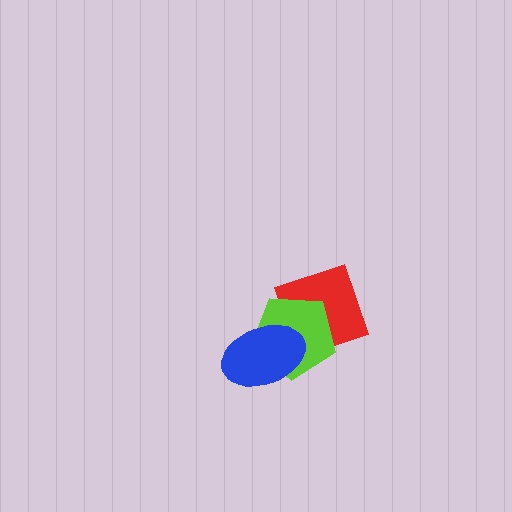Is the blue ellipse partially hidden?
No, no other shape covers it.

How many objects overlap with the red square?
1 object overlaps with the red square.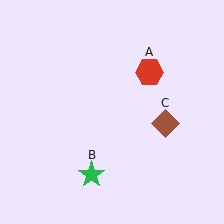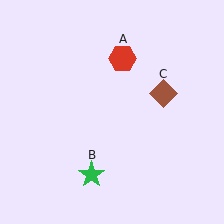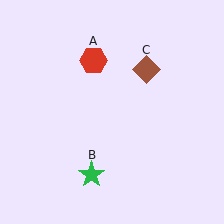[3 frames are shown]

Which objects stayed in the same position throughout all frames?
Green star (object B) remained stationary.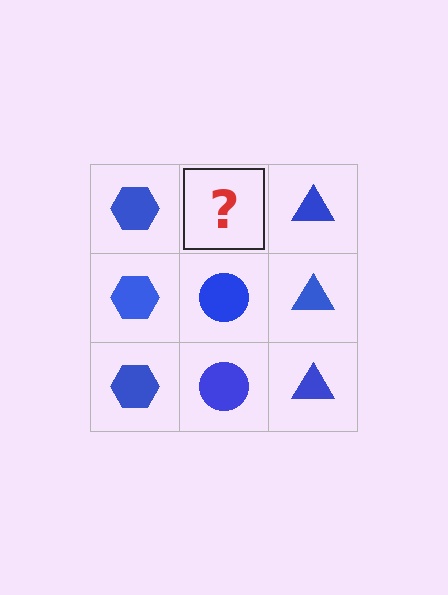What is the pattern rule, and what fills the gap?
The rule is that each column has a consistent shape. The gap should be filled with a blue circle.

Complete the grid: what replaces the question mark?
The question mark should be replaced with a blue circle.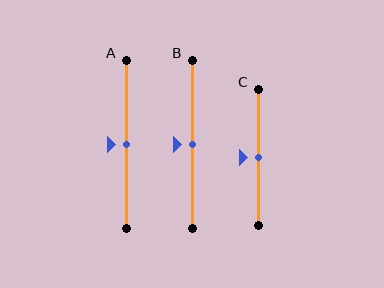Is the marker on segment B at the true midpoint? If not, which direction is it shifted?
Yes, the marker on segment B is at the true midpoint.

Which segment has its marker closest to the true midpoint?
Segment A has its marker closest to the true midpoint.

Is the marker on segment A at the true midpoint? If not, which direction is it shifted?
Yes, the marker on segment A is at the true midpoint.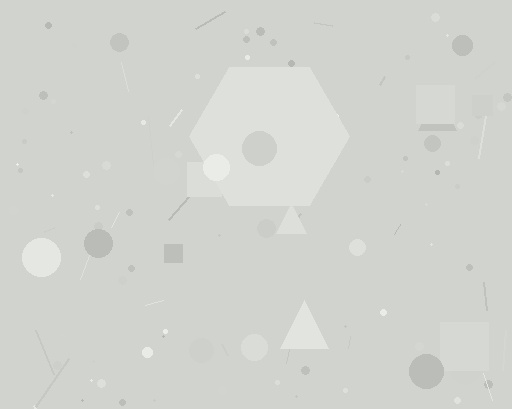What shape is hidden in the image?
A hexagon is hidden in the image.